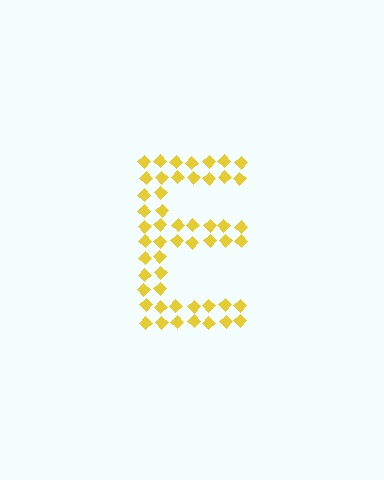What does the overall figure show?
The overall figure shows the letter E.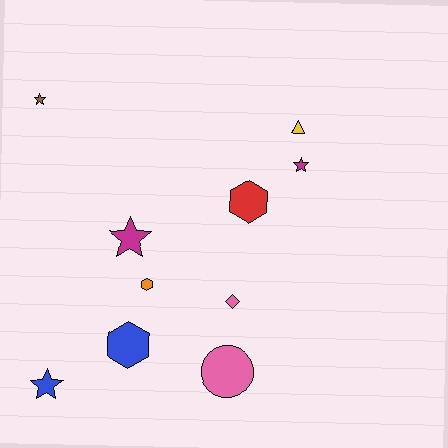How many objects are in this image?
There are 10 objects.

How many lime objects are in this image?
There are no lime objects.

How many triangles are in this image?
There is 1 triangle.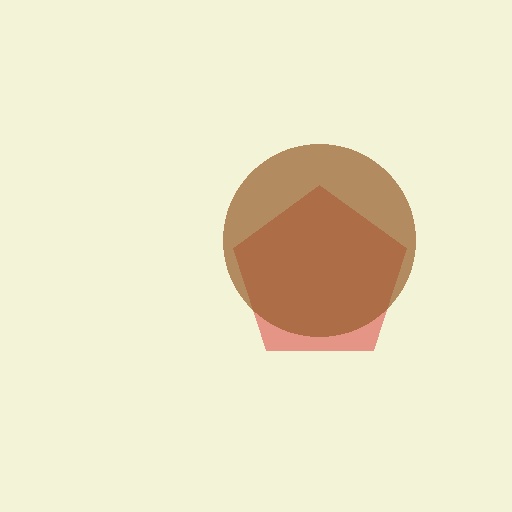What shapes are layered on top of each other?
The layered shapes are: a red pentagon, a brown circle.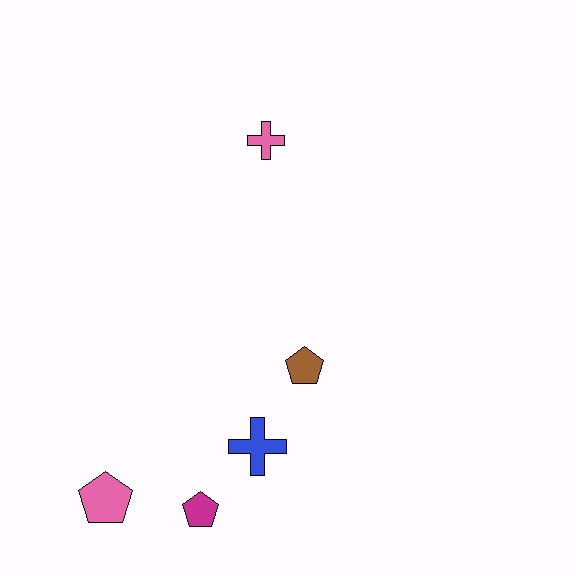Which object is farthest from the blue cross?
The pink cross is farthest from the blue cross.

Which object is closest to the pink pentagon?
The magenta pentagon is closest to the pink pentagon.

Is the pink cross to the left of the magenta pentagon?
No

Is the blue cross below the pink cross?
Yes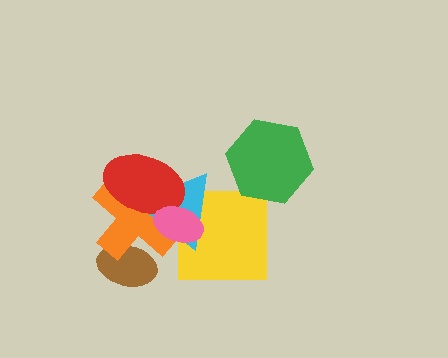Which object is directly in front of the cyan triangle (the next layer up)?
The red ellipse is directly in front of the cyan triangle.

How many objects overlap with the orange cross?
4 objects overlap with the orange cross.